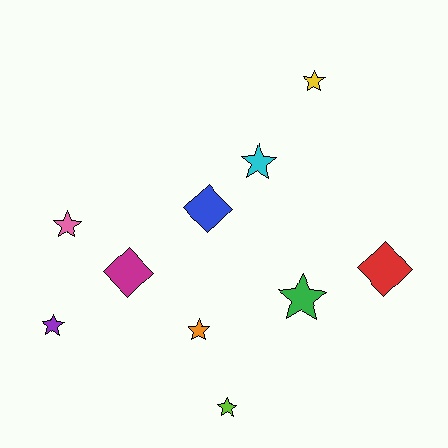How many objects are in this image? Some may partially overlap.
There are 10 objects.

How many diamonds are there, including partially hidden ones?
There are 3 diamonds.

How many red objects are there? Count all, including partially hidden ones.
There is 1 red object.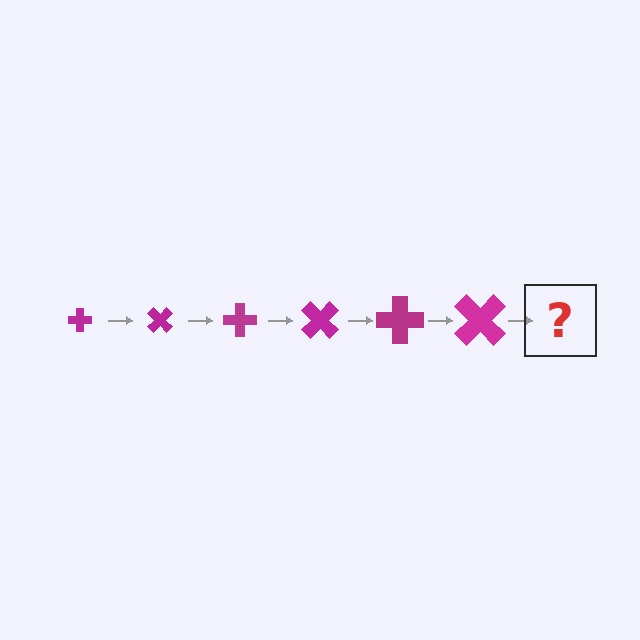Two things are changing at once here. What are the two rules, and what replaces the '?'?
The two rules are that the cross grows larger each step and it rotates 45 degrees each step. The '?' should be a cross, larger than the previous one and rotated 270 degrees from the start.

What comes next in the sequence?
The next element should be a cross, larger than the previous one and rotated 270 degrees from the start.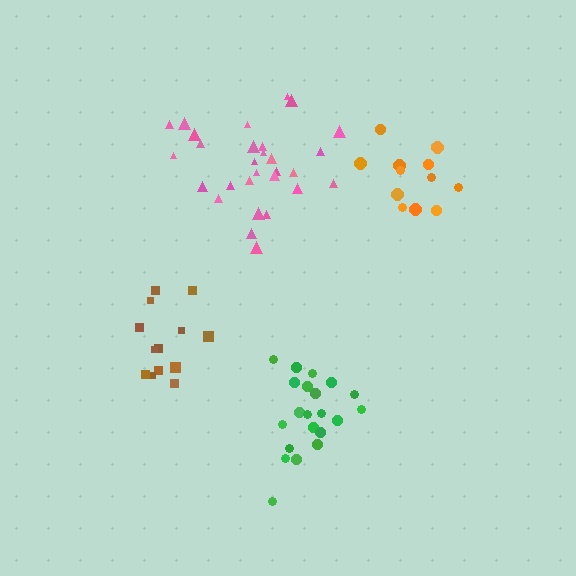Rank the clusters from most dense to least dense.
green, orange, pink, brown.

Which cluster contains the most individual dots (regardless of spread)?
Pink (29).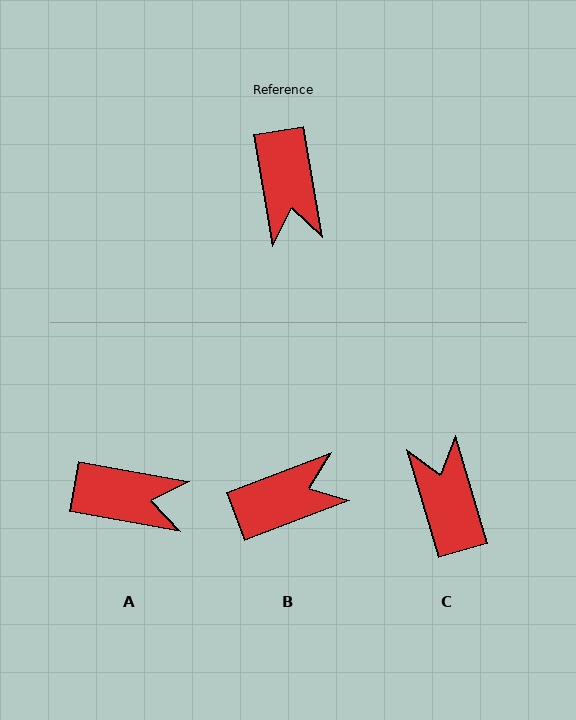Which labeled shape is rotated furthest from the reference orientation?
C, about 173 degrees away.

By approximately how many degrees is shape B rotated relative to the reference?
Approximately 101 degrees counter-clockwise.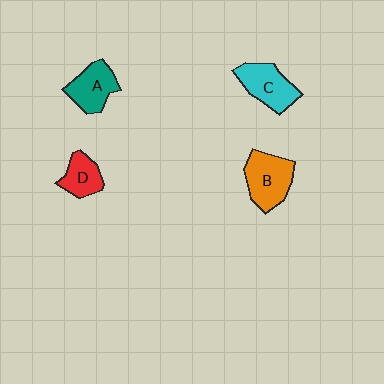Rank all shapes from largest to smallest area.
From largest to smallest: B (orange), C (cyan), A (teal), D (red).